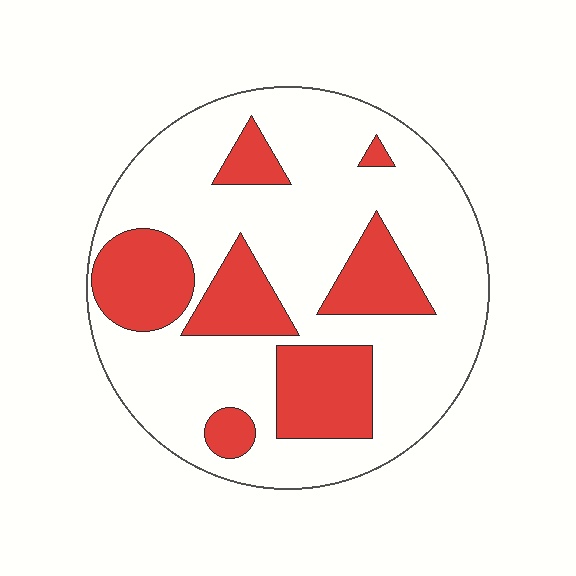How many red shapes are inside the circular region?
7.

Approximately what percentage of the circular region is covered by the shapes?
Approximately 30%.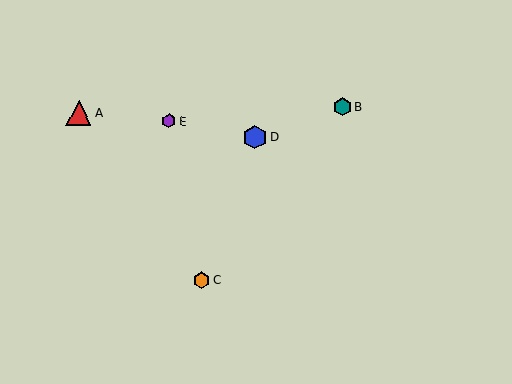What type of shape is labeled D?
Shape D is a blue hexagon.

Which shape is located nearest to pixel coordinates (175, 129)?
The purple hexagon (labeled E) at (169, 121) is nearest to that location.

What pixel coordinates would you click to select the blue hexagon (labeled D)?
Click at (255, 137) to select the blue hexagon D.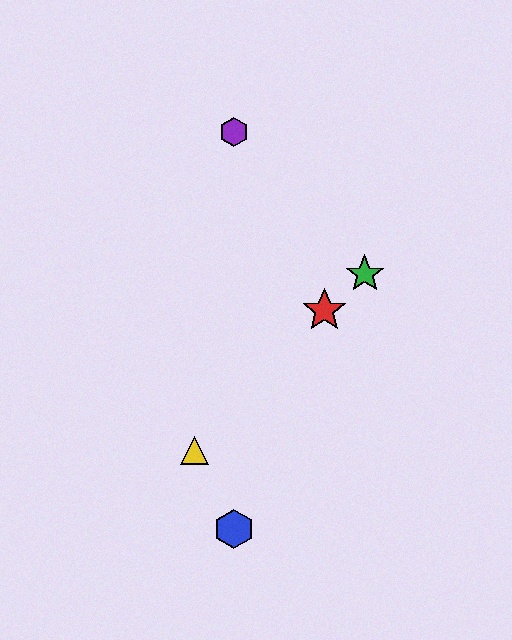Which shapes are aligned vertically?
The blue hexagon, the purple hexagon are aligned vertically.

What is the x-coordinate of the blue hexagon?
The blue hexagon is at x≈234.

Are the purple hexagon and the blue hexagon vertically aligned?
Yes, both are at x≈234.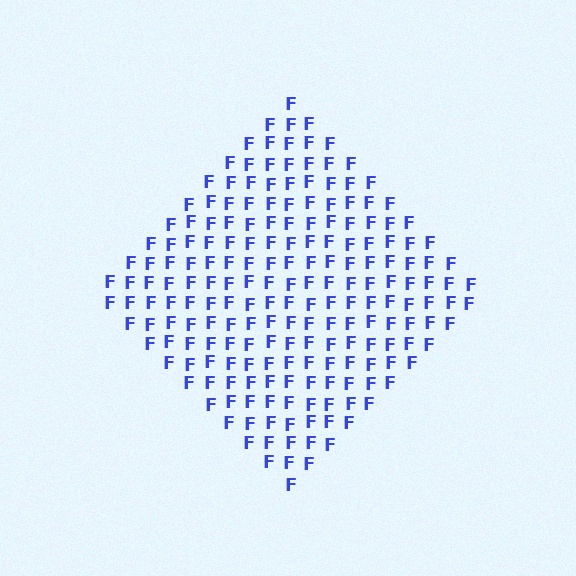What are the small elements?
The small elements are letter F's.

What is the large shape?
The large shape is a diamond.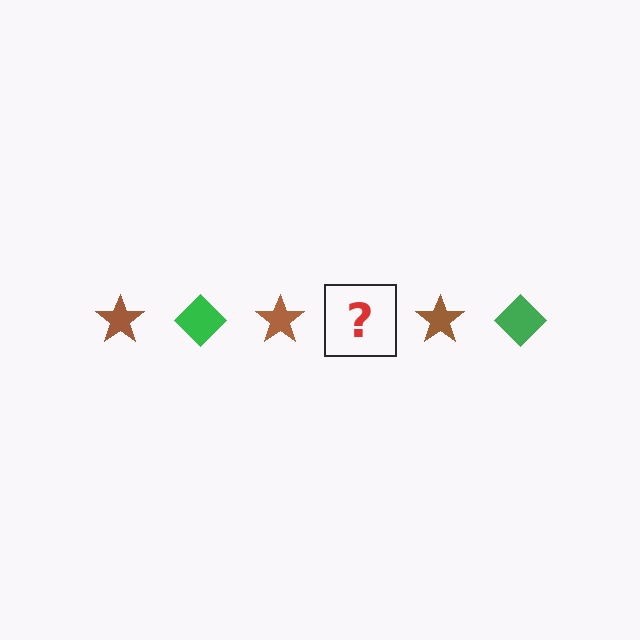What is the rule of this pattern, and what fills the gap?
The rule is that the pattern alternates between brown star and green diamond. The gap should be filled with a green diamond.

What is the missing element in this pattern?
The missing element is a green diamond.